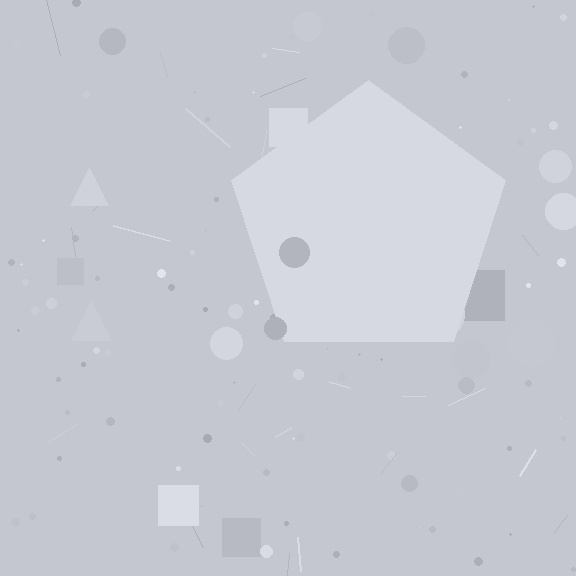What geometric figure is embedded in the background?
A pentagon is embedded in the background.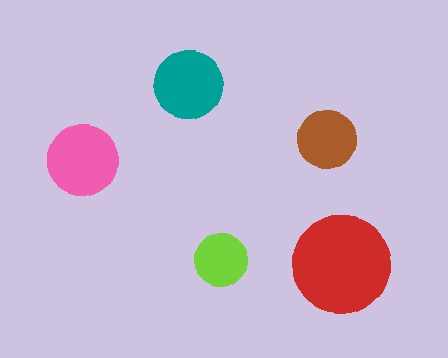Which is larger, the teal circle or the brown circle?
The teal one.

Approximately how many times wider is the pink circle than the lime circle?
About 1.5 times wider.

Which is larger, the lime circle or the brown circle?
The brown one.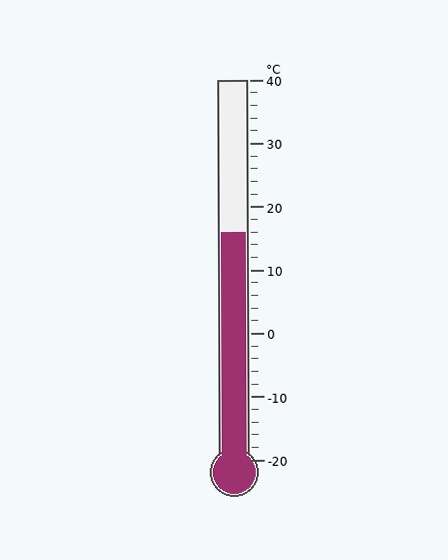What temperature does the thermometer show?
The thermometer shows approximately 16°C.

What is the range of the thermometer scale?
The thermometer scale ranges from -20°C to 40°C.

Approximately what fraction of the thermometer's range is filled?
The thermometer is filled to approximately 60% of its range.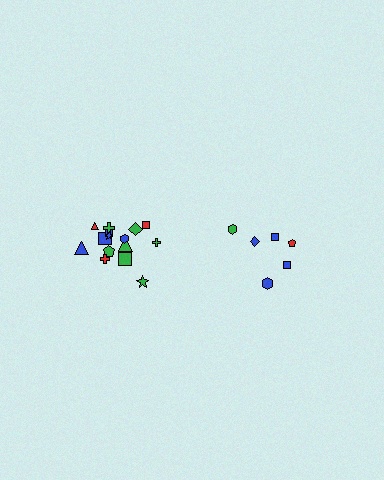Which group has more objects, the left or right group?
The left group.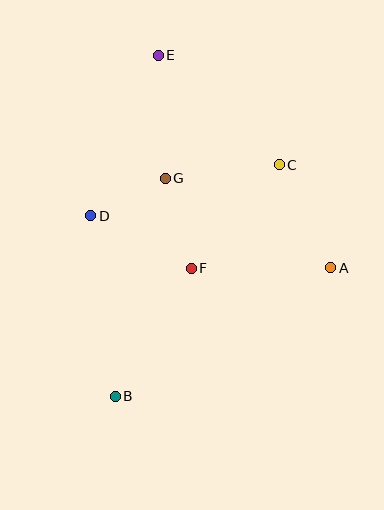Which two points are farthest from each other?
Points B and E are farthest from each other.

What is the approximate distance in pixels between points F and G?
The distance between F and G is approximately 94 pixels.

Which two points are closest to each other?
Points D and G are closest to each other.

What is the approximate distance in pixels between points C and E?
The distance between C and E is approximately 164 pixels.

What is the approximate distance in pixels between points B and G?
The distance between B and G is approximately 224 pixels.